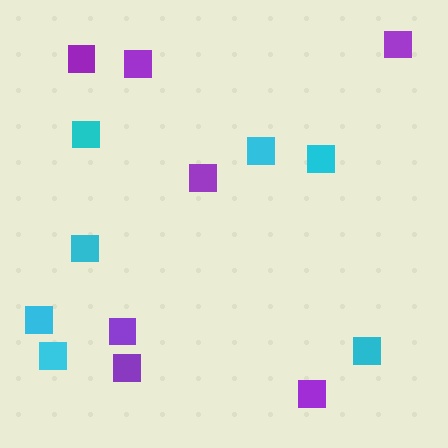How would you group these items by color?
There are 2 groups: one group of cyan squares (7) and one group of purple squares (7).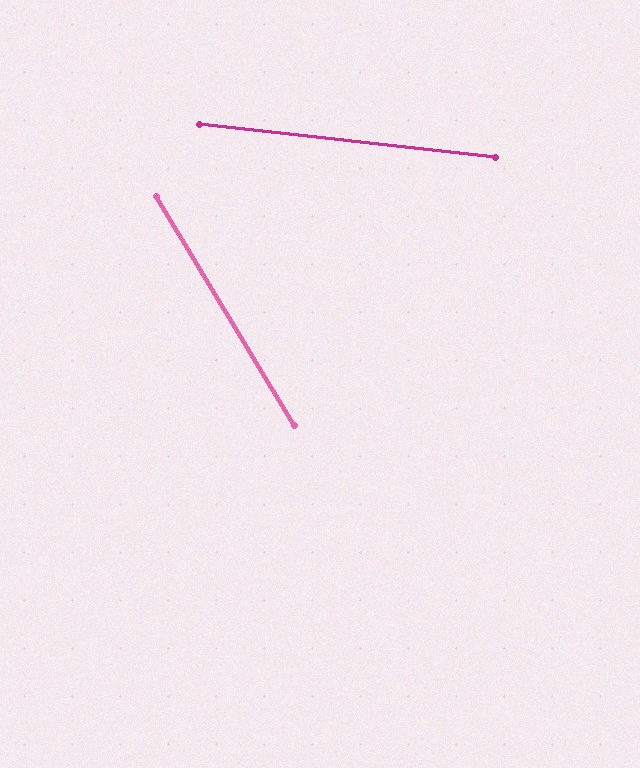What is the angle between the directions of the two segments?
Approximately 53 degrees.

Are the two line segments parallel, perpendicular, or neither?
Neither parallel nor perpendicular — they differ by about 53°.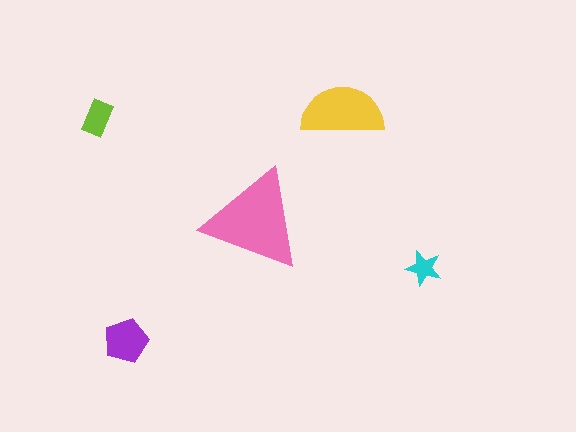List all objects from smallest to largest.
The cyan star, the lime rectangle, the purple pentagon, the yellow semicircle, the pink triangle.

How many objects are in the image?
There are 5 objects in the image.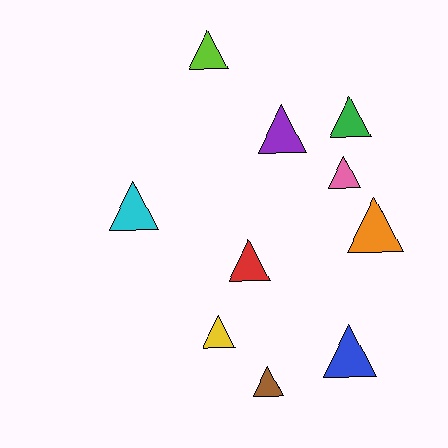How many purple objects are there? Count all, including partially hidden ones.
There is 1 purple object.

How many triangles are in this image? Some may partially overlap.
There are 10 triangles.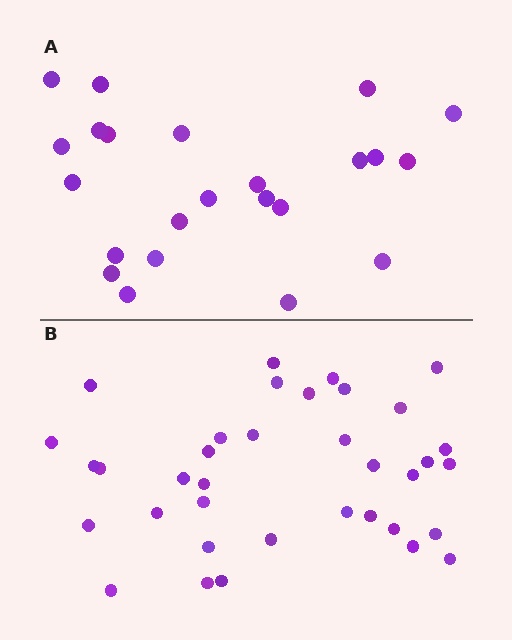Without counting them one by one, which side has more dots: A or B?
Region B (the bottom region) has more dots.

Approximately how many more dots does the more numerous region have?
Region B has approximately 15 more dots than region A.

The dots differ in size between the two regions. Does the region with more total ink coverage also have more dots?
No. Region A has more total ink coverage because its dots are larger, but region B actually contains more individual dots. Total area can be misleading — the number of items is what matters here.